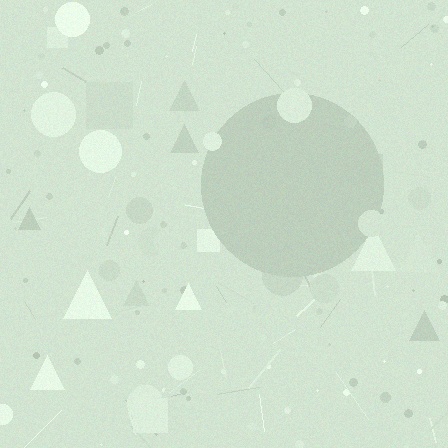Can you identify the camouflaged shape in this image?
The camouflaged shape is a circle.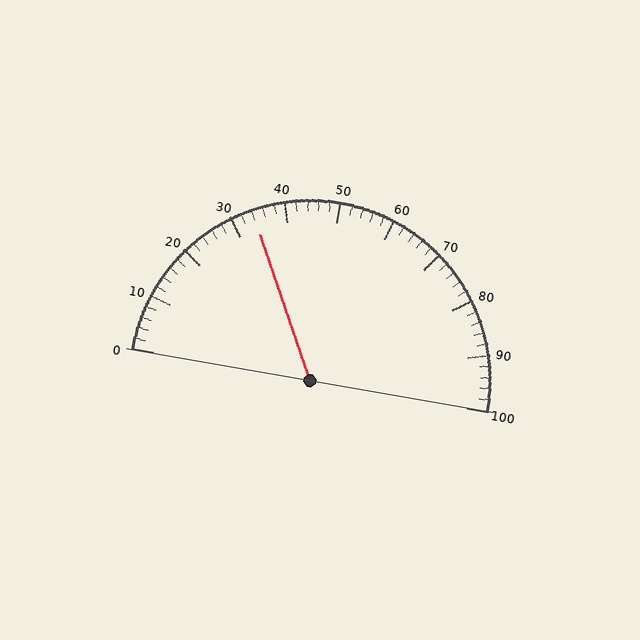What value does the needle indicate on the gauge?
The needle indicates approximately 34.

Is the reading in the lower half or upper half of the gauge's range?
The reading is in the lower half of the range (0 to 100).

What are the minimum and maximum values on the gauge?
The gauge ranges from 0 to 100.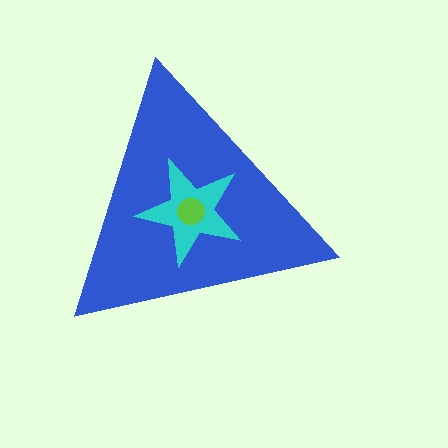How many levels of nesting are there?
3.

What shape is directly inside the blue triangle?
The cyan star.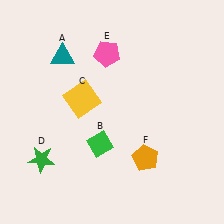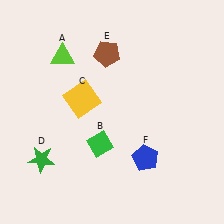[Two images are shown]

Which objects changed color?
A changed from teal to lime. E changed from pink to brown. F changed from orange to blue.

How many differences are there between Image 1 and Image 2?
There are 3 differences between the two images.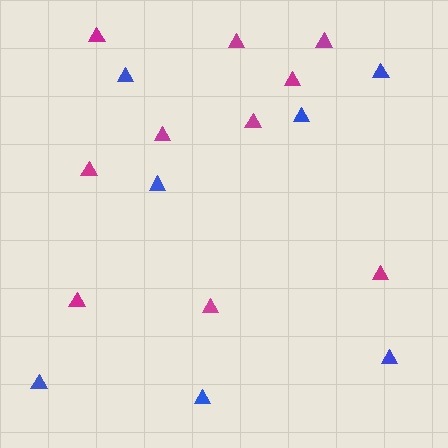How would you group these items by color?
There are 2 groups: one group of magenta triangles (10) and one group of blue triangles (7).